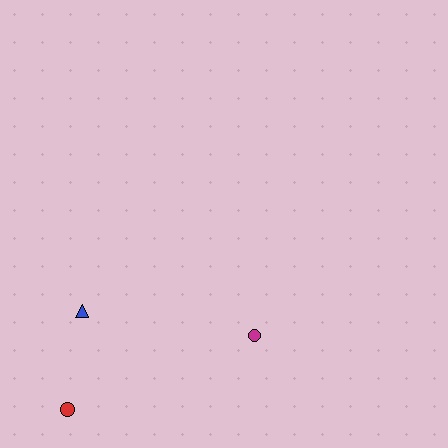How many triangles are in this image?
There is 1 triangle.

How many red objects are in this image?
There is 1 red object.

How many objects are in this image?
There are 3 objects.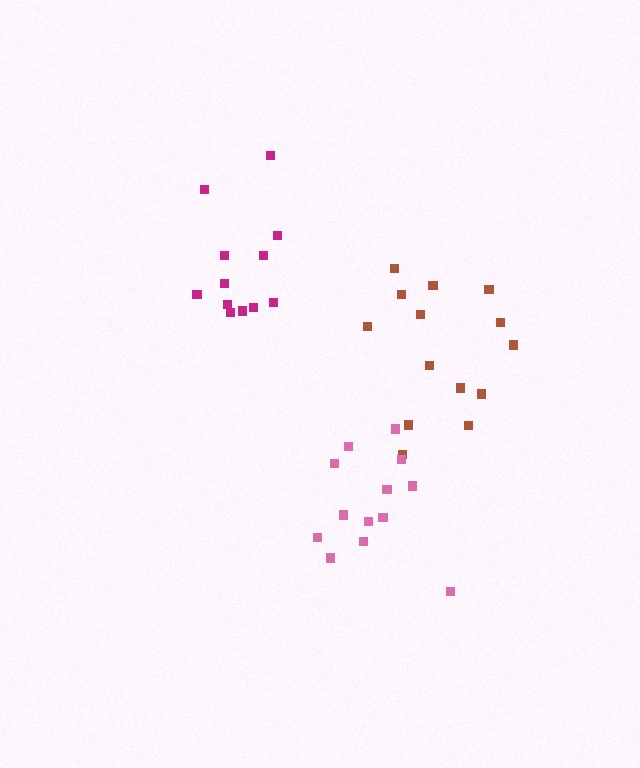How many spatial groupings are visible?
There are 3 spatial groupings.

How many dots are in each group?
Group 1: 14 dots, Group 2: 12 dots, Group 3: 13 dots (39 total).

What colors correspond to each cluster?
The clusters are colored: brown, magenta, pink.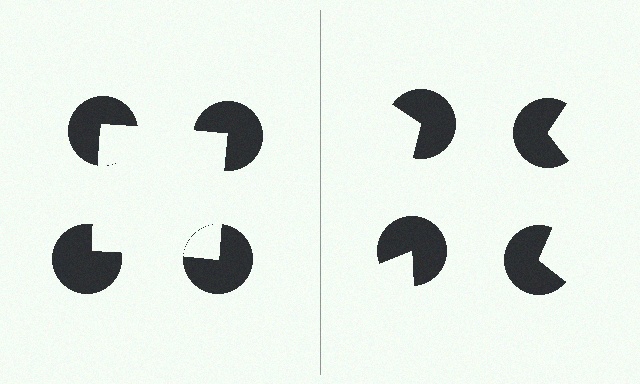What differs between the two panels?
The pac-man discs are positioned identically on both sides; only the wedge orientations differ. On the left they align to a square; on the right they are misaligned.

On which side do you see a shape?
An illusory square appears on the left side. On the right side the wedge cuts are rotated, so no coherent shape forms.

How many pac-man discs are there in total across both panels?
8 — 4 on each side.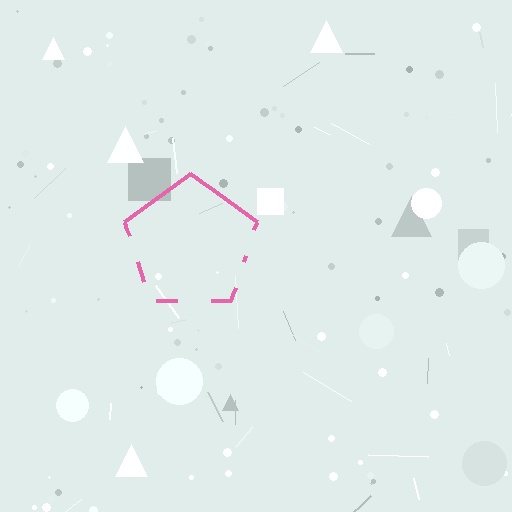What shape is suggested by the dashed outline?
The dashed outline suggests a pentagon.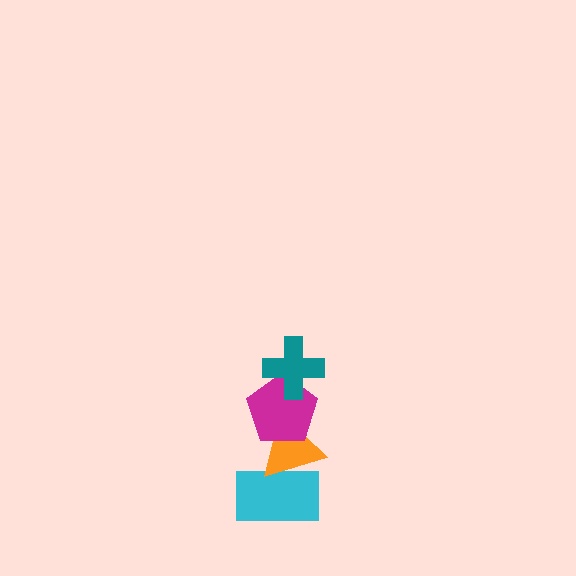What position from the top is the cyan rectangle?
The cyan rectangle is 4th from the top.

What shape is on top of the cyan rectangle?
The orange triangle is on top of the cyan rectangle.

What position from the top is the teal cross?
The teal cross is 1st from the top.